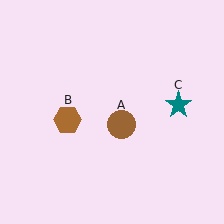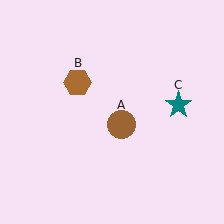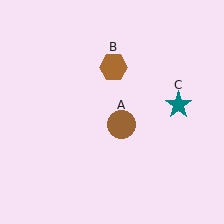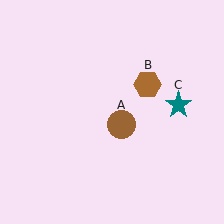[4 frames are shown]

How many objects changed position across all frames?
1 object changed position: brown hexagon (object B).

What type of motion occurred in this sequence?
The brown hexagon (object B) rotated clockwise around the center of the scene.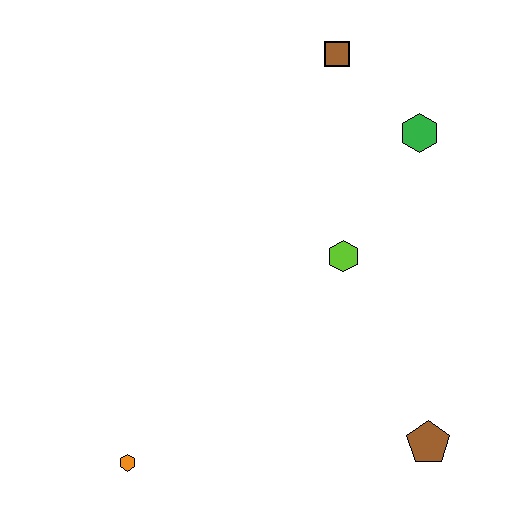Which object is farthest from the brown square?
The orange hexagon is farthest from the brown square.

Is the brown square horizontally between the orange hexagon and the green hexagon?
Yes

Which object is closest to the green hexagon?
The brown square is closest to the green hexagon.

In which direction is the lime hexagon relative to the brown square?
The lime hexagon is below the brown square.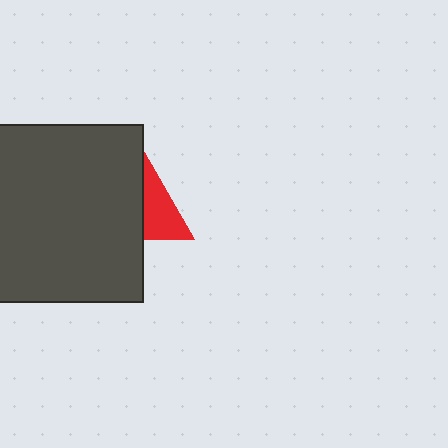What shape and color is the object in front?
The object in front is a dark gray square.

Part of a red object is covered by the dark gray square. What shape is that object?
It is a triangle.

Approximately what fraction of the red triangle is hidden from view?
Roughly 61% of the red triangle is hidden behind the dark gray square.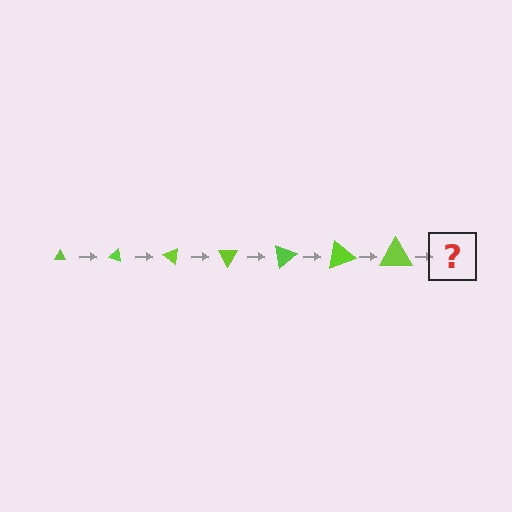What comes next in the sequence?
The next element should be a triangle, larger than the previous one and rotated 140 degrees from the start.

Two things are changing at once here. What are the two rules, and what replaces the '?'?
The two rules are that the triangle grows larger each step and it rotates 20 degrees each step. The '?' should be a triangle, larger than the previous one and rotated 140 degrees from the start.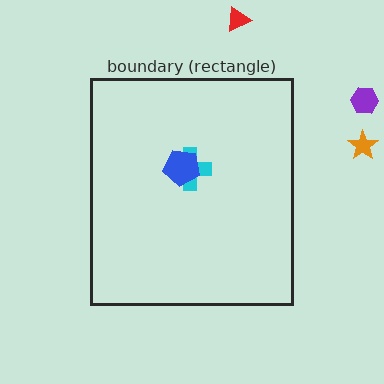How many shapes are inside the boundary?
2 inside, 3 outside.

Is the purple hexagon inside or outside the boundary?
Outside.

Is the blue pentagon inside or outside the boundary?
Inside.